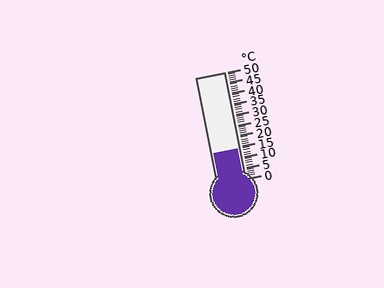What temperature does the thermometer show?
The thermometer shows approximately 14°C.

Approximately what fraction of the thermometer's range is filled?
The thermometer is filled to approximately 30% of its range.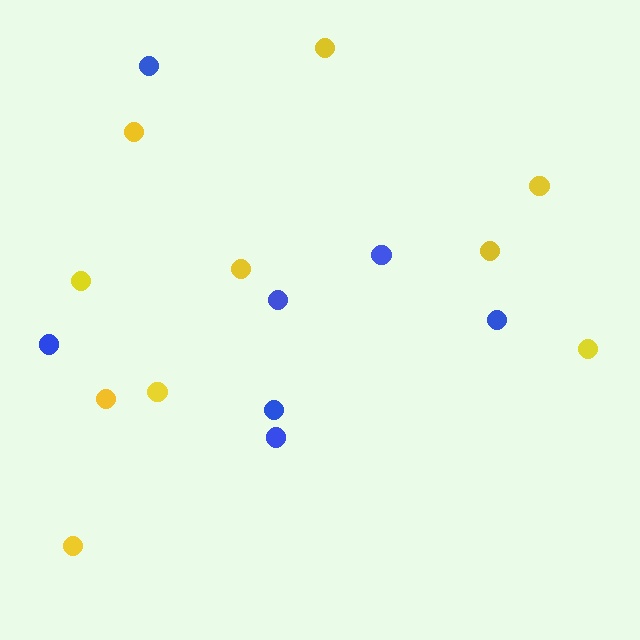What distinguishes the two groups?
There are 2 groups: one group of yellow circles (10) and one group of blue circles (7).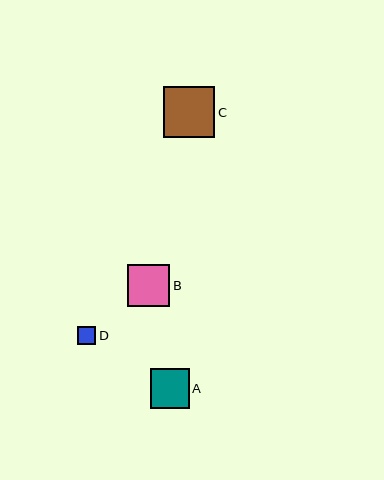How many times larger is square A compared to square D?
Square A is approximately 2.1 times the size of square D.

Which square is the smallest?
Square D is the smallest with a size of approximately 19 pixels.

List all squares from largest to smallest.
From largest to smallest: C, B, A, D.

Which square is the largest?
Square C is the largest with a size of approximately 51 pixels.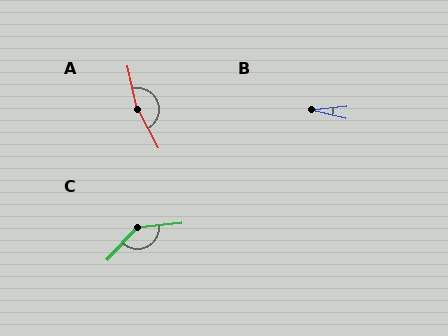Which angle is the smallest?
B, at approximately 19 degrees.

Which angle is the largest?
A, at approximately 164 degrees.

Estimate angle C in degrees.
Approximately 139 degrees.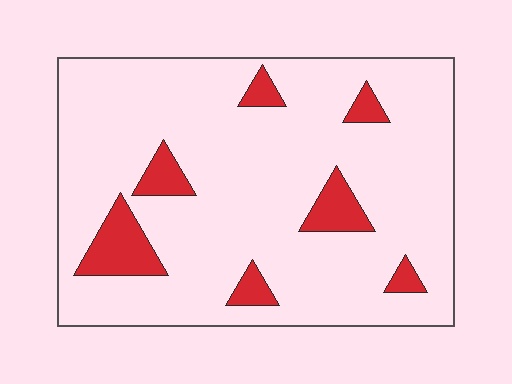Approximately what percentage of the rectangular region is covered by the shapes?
Approximately 10%.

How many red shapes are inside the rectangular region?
7.